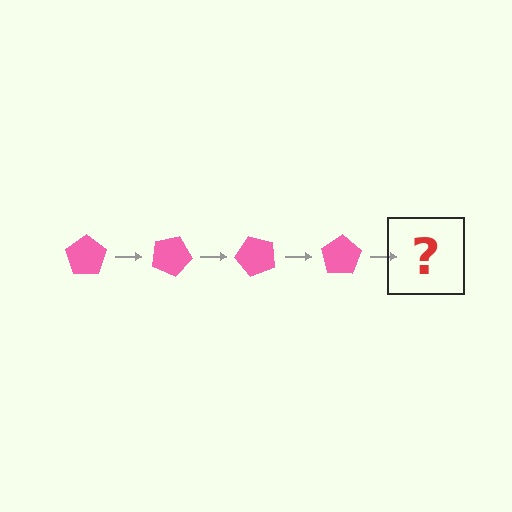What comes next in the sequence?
The next element should be a pink pentagon rotated 100 degrees.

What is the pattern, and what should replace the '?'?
The pattern is that the pentagon rotates 25 degrees each step. The '?' should be a pink pentagon rotated 100 degrees.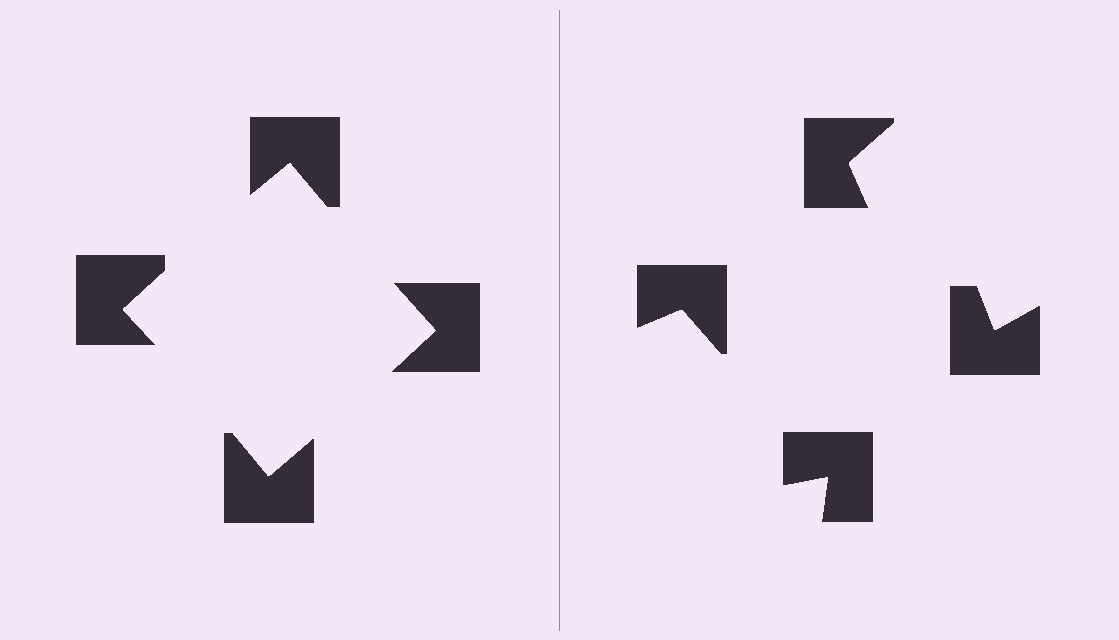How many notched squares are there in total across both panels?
8 — 4 on each side.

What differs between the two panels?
The notched squares are positioned identically on both sides; only the wedge orientations differ. On the left they align to a square; on the right they are misaligned.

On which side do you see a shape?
An illusory square appears on the left side. On the right side the wedge cuts are rotated, so no coherent shape forms.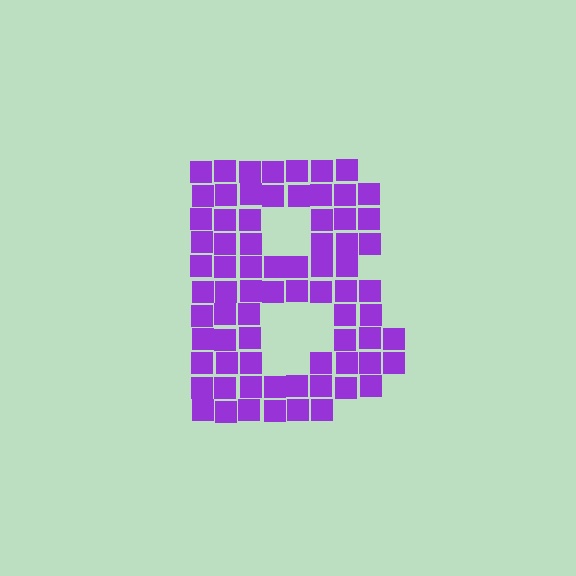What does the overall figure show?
The overall figure shows the letter B.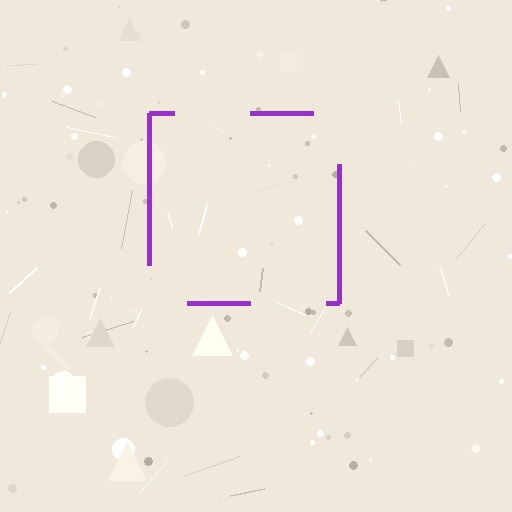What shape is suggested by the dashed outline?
The dashed outline suggests a square.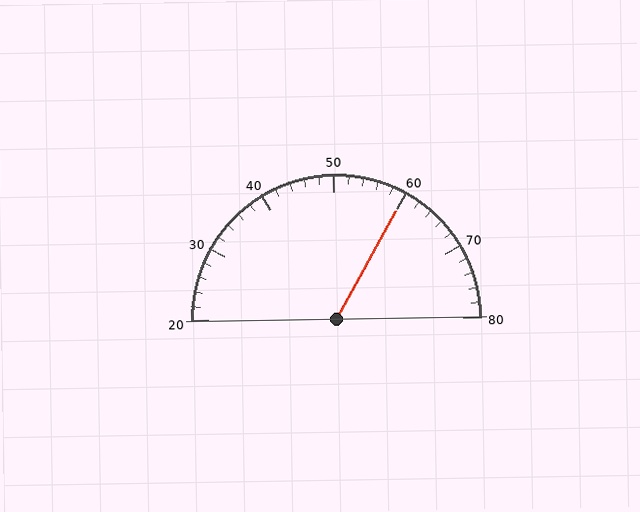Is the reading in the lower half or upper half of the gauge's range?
The reading is in the upper half of the range (20 to 80).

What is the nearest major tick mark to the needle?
The nearest major tick mark is 60.